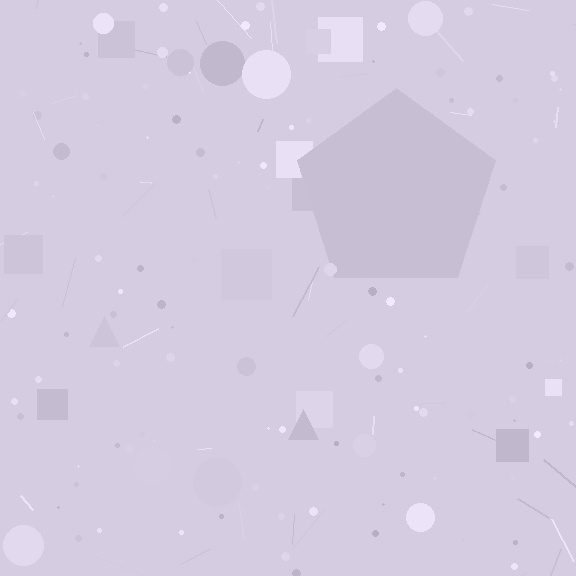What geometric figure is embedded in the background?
A pentagon is embedded in the background.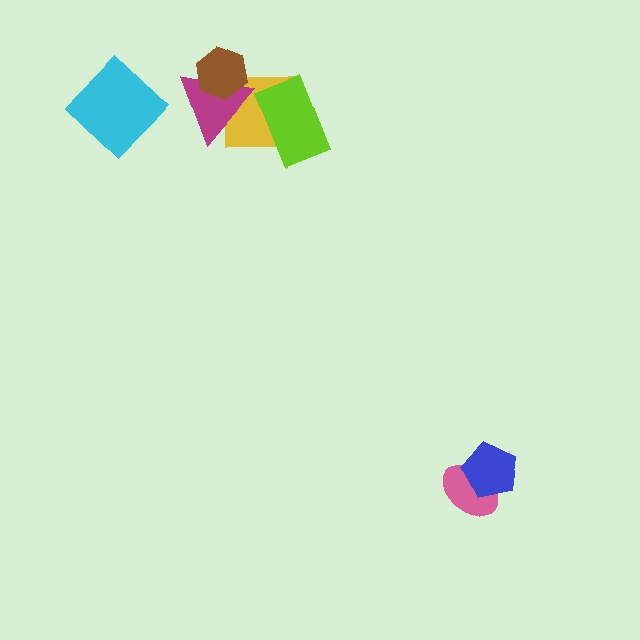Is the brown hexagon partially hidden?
No, no other shape covers it.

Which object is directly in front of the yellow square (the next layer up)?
The lime rectangle is directly in front of the yellow square.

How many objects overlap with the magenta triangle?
2 objects overlap with the magenta triangle.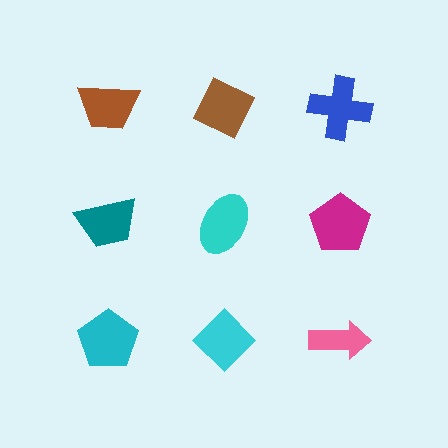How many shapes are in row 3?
3 shapes.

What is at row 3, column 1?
A cyan pentagon.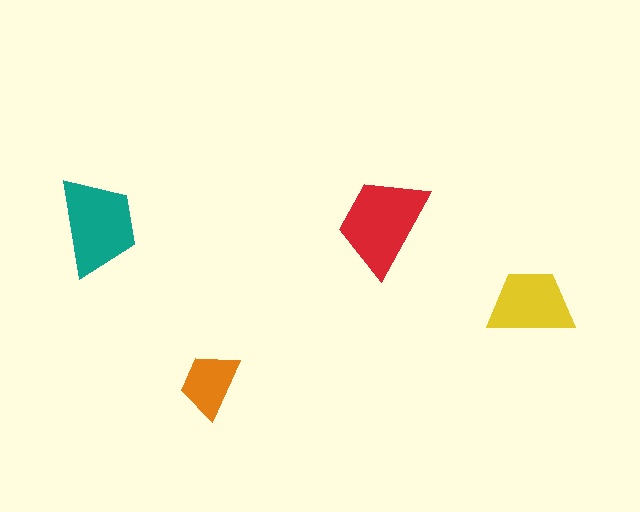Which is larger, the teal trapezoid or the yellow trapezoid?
The teal one.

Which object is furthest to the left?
The teal trapezoid is leftmost.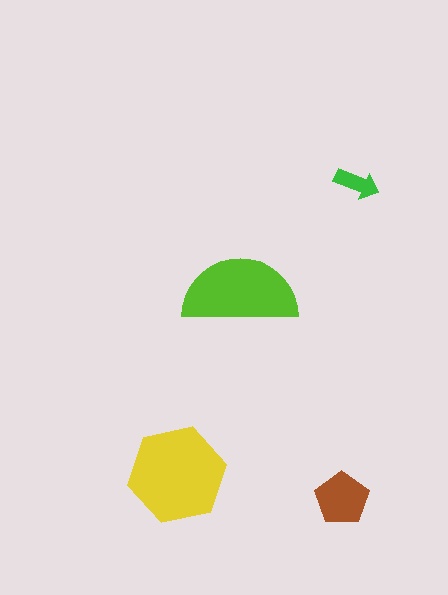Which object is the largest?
The yellow hexagon.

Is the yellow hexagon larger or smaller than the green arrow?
Larger.